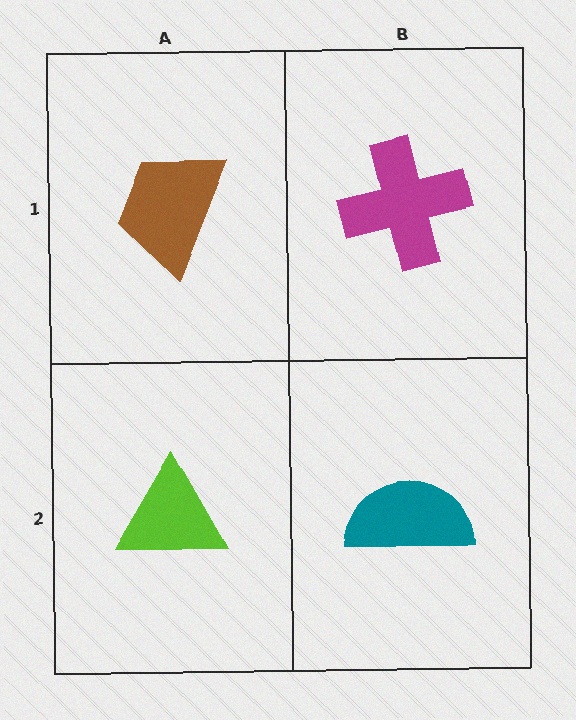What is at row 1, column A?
A brown trapezoid.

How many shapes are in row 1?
2 shapes.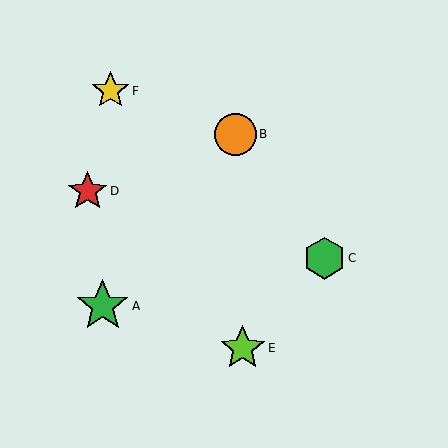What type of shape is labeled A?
Shape A is a green star.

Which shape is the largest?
The green star (labeled A) is the largest.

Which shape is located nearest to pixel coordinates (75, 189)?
The red star (labeled D) at (88, 191) is nearest to that location.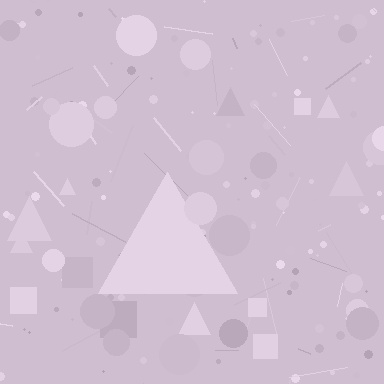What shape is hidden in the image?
A triangle is hidden in the image.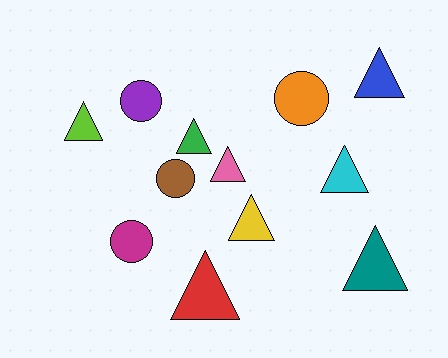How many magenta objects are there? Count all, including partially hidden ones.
There is 1 magenta object.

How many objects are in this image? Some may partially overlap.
There are 12 objects.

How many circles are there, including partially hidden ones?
There are 4 circles.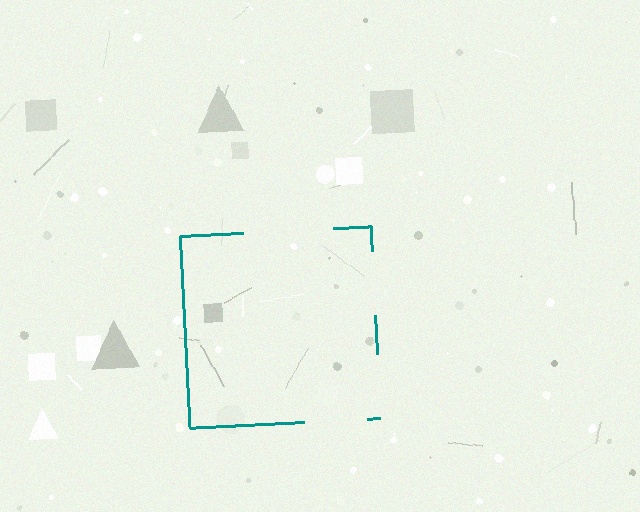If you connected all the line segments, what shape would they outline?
They would outline a square.